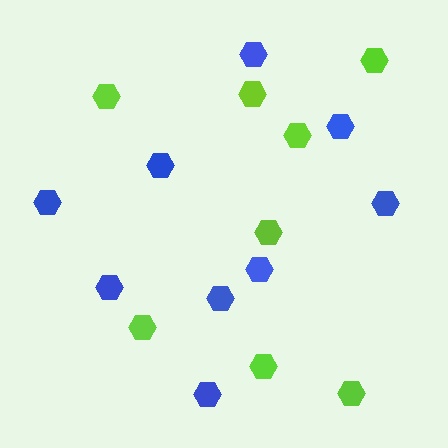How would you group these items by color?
There are 2 groups: one group of blue hexagons (9) and one group of lime hexagons (8).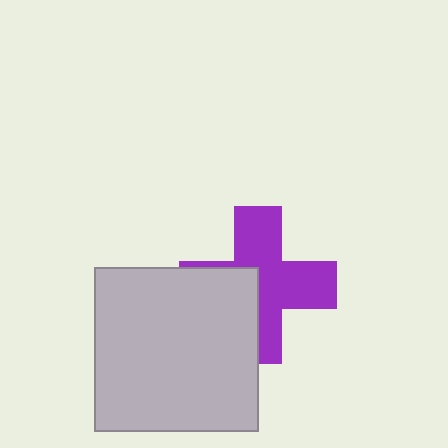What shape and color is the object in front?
The object in front is a light gray square.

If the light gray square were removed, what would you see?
You would see the complete purple cross.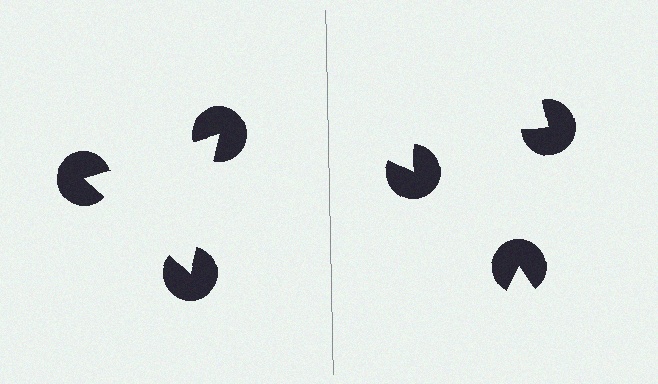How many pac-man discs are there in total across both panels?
6 — 3 on each side.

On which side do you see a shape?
An illusory triangle appears on the left side. On the right side the wedge cuts are rotated, so no coherent shape forms.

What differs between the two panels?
The pac-man discs are positioned identically on both sides; only the wedge orientations differ. On the left they align to a triangle; on the right they are misaligned.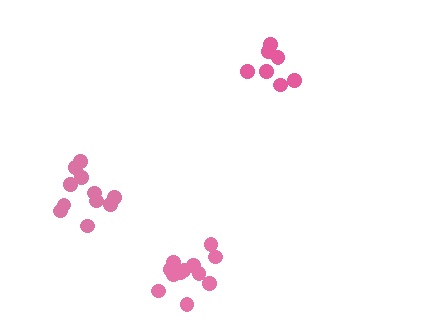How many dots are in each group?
Group 1: 7 dots, Group 2: 11 dots, Group 3: 12 dots (30 total).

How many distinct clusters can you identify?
There are 3 distinct clusters.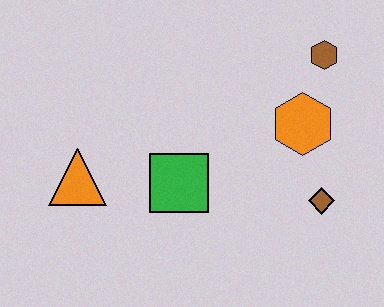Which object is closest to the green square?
The orange triangle is closest to the green square.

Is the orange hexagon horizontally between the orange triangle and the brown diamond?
Yes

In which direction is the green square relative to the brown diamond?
The green square is to the left of the brown diamond.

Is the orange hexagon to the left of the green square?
No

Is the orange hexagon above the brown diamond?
Yes